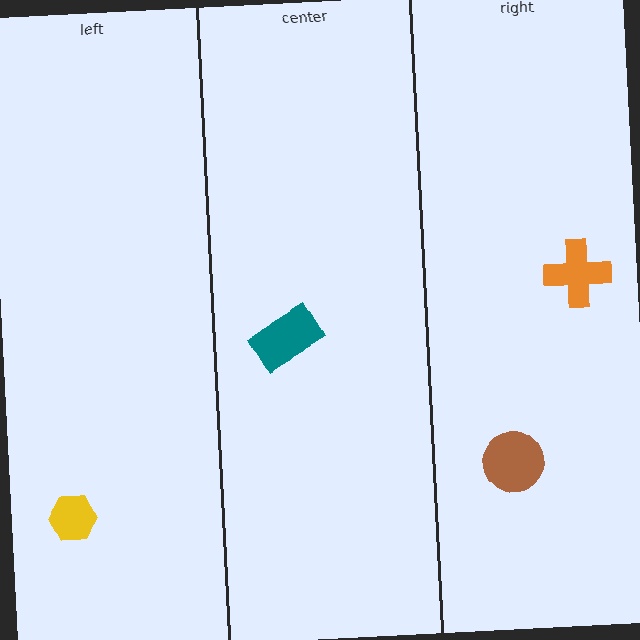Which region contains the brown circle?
The right region.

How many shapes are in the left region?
1.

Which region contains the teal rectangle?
The center region.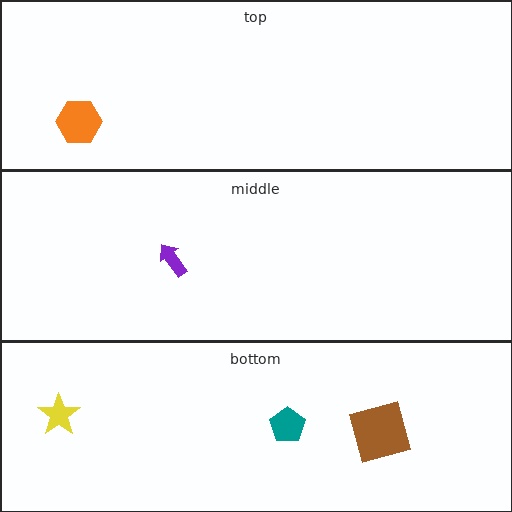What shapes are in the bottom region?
The brown square, the teal pentagon, the yellow star.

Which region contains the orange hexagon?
The top region.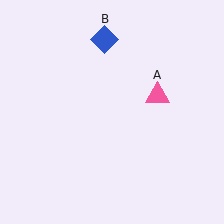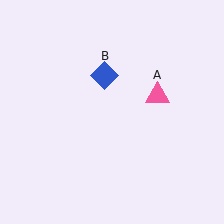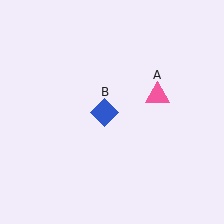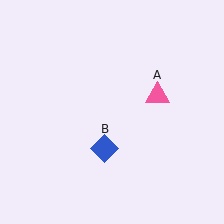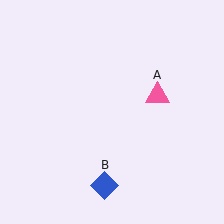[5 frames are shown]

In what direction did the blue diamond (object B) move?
The blue diamond (object B) moved down.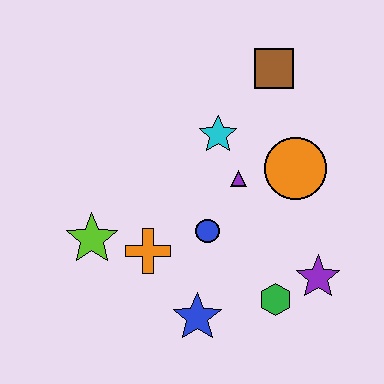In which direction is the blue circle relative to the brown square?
The blue circle is below the brown square.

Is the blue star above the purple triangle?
No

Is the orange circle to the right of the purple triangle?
Yes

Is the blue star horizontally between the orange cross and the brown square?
Yes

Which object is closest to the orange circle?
The purple triangle is closest to the orange circle.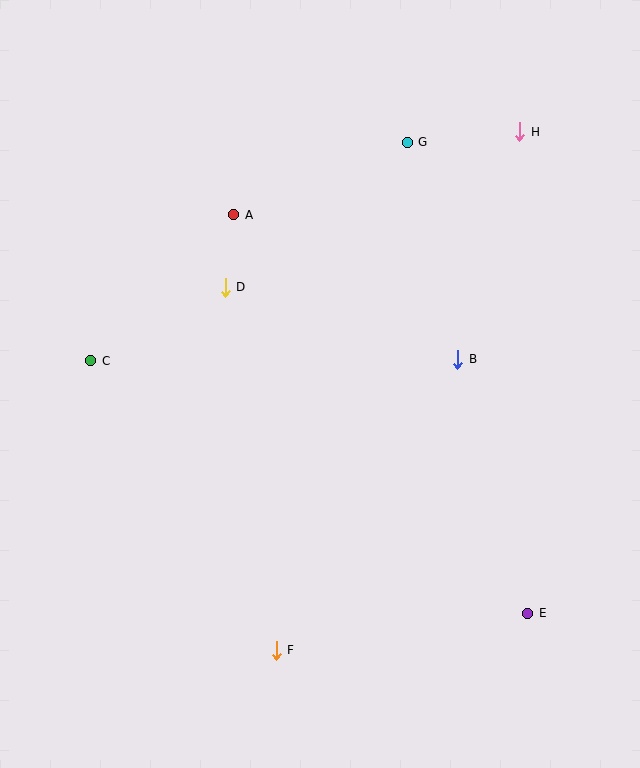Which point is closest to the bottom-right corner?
Point E is closest to the bottom-right corner.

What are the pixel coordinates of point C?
Point C is at (91, 361).